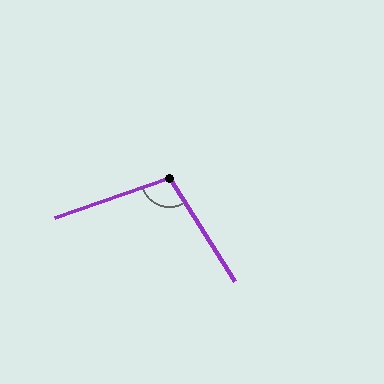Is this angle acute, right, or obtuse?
It is obtuse.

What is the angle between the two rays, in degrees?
Approximately 103 degrees.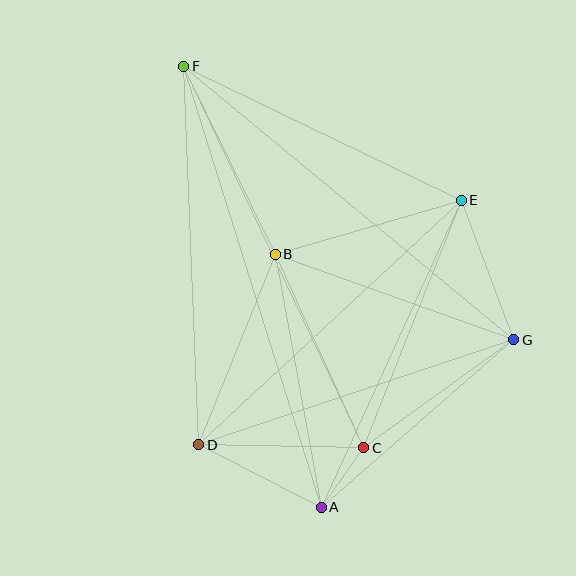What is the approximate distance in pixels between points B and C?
The distance between B and C is approximately 213 pixels.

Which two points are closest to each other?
Points A and C are closest to each other.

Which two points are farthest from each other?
Points A and F are farthest from each other.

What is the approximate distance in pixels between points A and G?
The distance between A and G is approximately 255 pixels.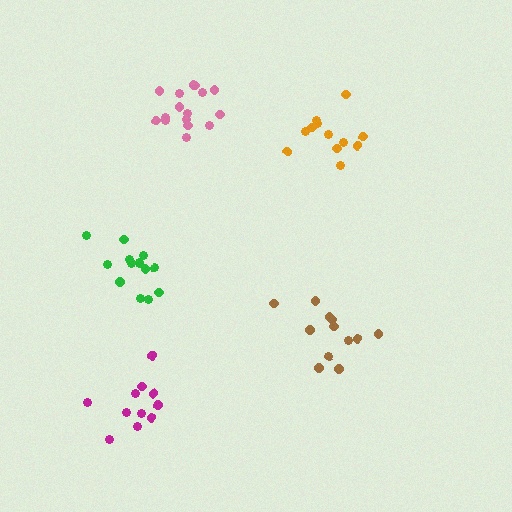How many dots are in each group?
Group 1: 16 dots, Group 2: 14 dots, Group 3: 12 dots, Group 4: 12 dots, Group 5: 11 dots (65 total).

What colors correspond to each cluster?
The clusters are colored: pink, green, brown, orange, magenta.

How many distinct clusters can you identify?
There are 5 distinct clusters.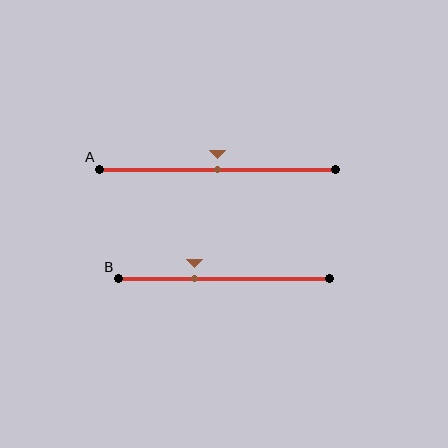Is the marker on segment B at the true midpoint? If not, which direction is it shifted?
No, the marker on segment B is shifted to the left by about 14% of the segment length.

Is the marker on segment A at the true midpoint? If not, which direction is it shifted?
Yes, the marker on segment A is at the true midpoint.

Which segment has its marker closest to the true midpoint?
Segment A has its marker closest to the true midpoint.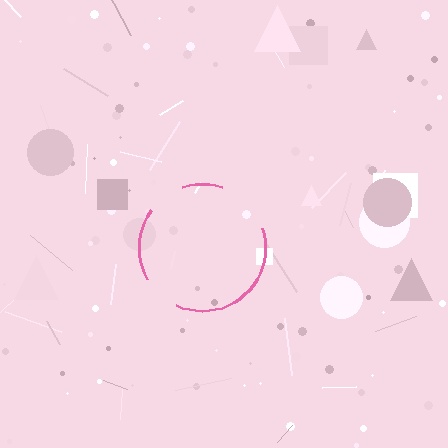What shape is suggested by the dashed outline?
The dashed outline suggests a circle.